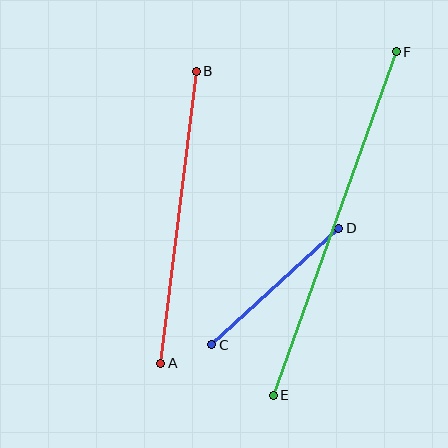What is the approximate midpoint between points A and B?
The midpoint is at approximately (178, 217) pixels.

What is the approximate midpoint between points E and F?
The midpoint is at approximately (335, 224) pixels.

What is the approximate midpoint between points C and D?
The midpoint is at approximately (275, 286) pixels.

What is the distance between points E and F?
The distance is approximately 365 pixels.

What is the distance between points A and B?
The distance is approximately 294 pixels.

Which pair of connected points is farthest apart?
Points E and F are farthest apart.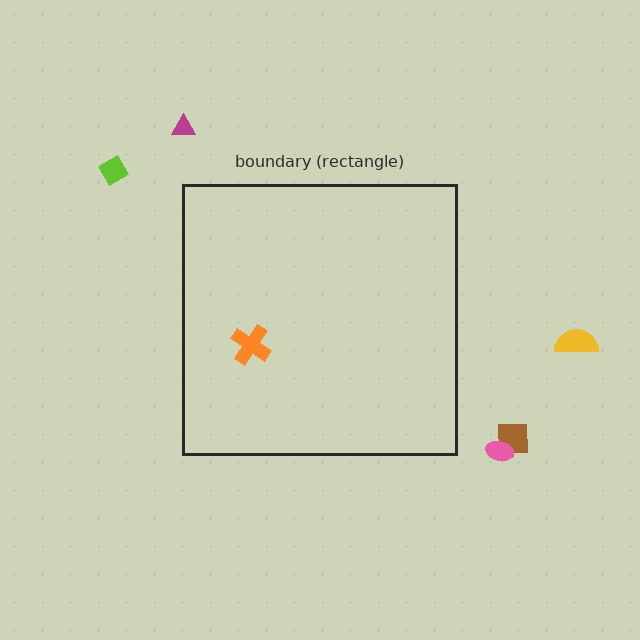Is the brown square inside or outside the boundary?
Outside.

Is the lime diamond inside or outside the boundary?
Outside.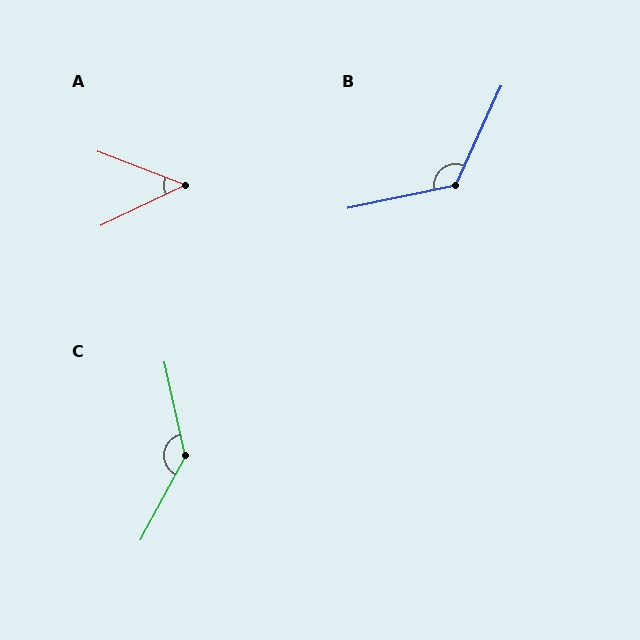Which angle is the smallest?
A, at approximately 46 degrees.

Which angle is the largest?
C, at approximately 139 degrees.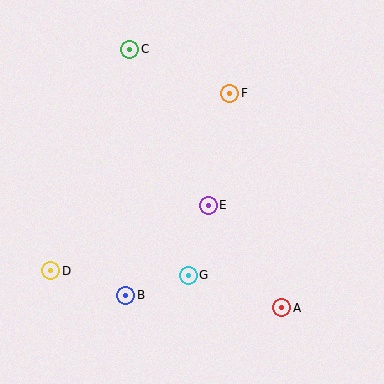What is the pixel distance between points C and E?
The distance between C and E is 175 pixels.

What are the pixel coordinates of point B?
Point B is at (125, 295).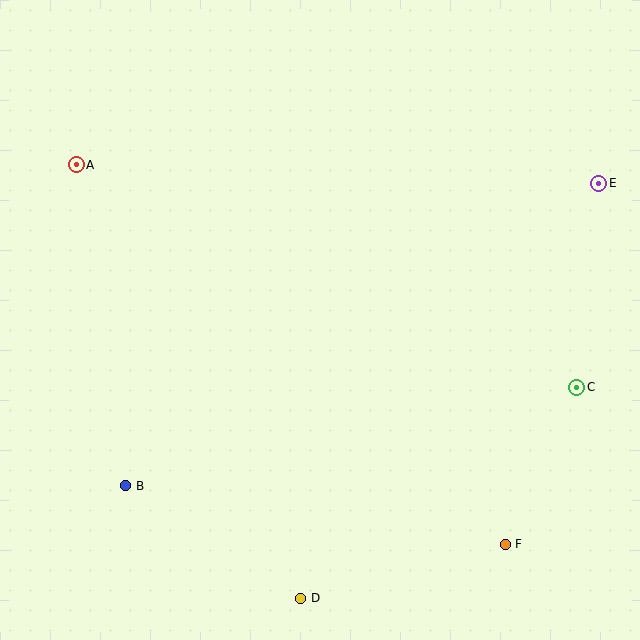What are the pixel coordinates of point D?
Point D is at (301, 598).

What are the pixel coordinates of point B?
Point B is at (126, 486).